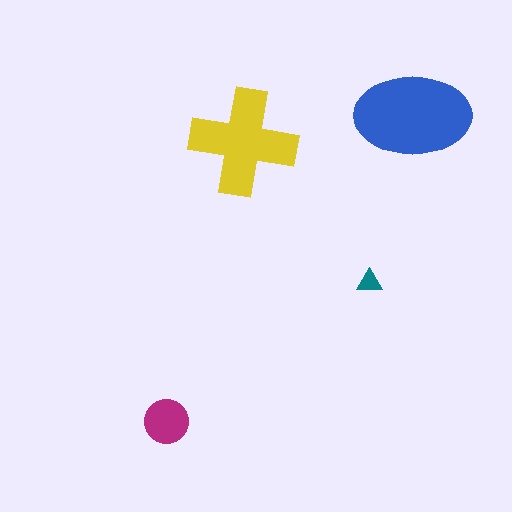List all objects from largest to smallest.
The blue ellipse, the yellow cross, the magenta circle, the teal triangle.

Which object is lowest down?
The magenta circle is bottommost.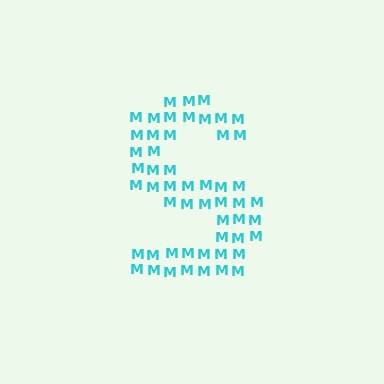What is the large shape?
The large shape is the letter S.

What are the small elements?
The small elements are letter M's.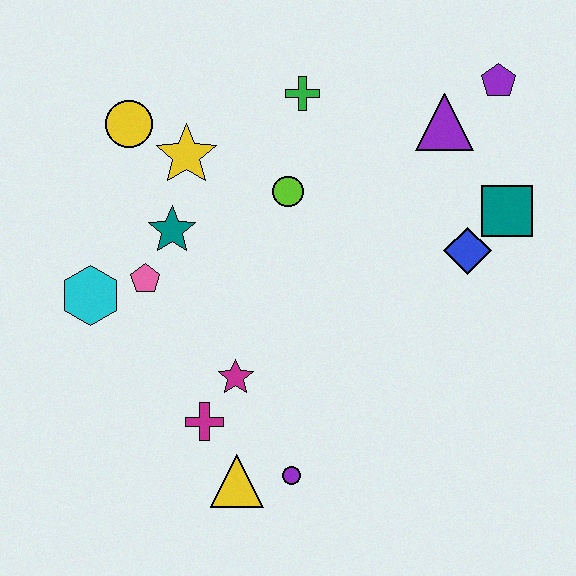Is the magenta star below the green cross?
Yes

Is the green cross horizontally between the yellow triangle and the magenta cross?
No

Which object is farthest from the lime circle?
The yellow triangle is farthest from the lime circle.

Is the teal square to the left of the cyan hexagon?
No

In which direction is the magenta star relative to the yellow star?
The magenta star is below the yellow star.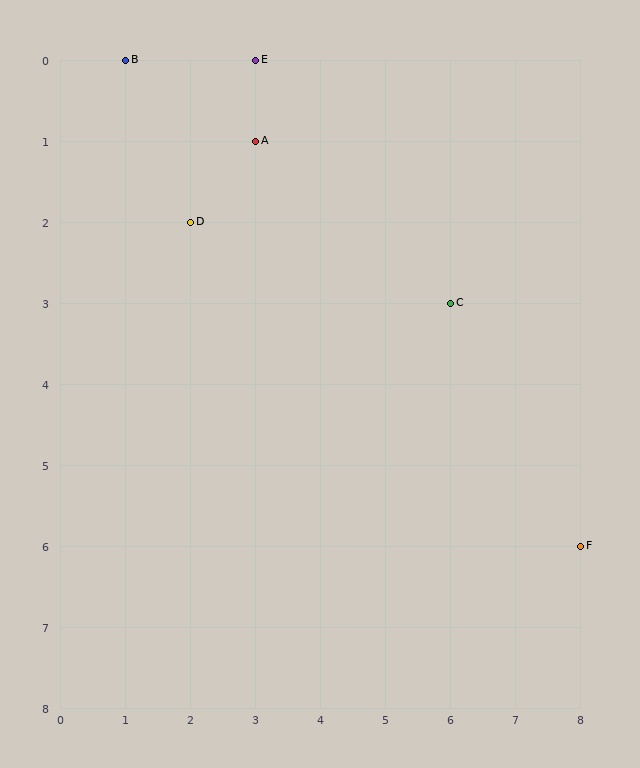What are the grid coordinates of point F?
Point F is at grid coordinates (8, 6).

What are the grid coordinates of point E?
Point E is at grid coordinates (3, 0).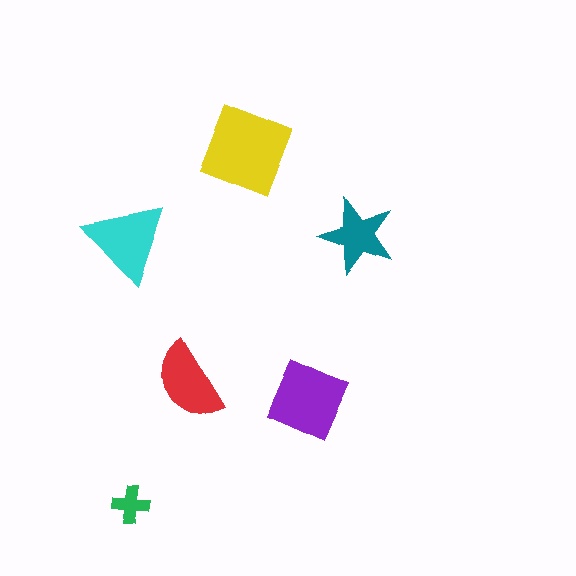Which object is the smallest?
The green cross.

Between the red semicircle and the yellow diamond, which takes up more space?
The yellow diamond.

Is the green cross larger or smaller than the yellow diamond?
Smaller.